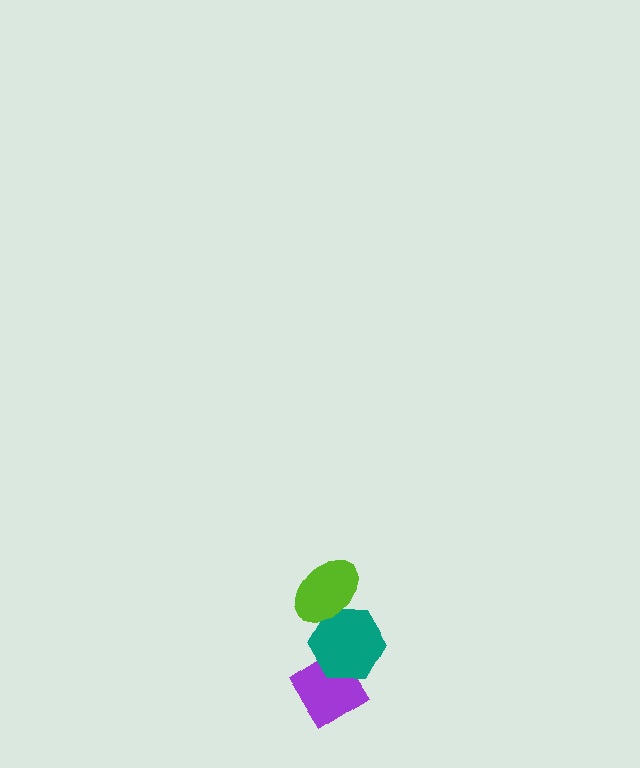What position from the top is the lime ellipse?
The lime ellipse is 1st from the top.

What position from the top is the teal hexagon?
The teal hexagon is 2nd from the top.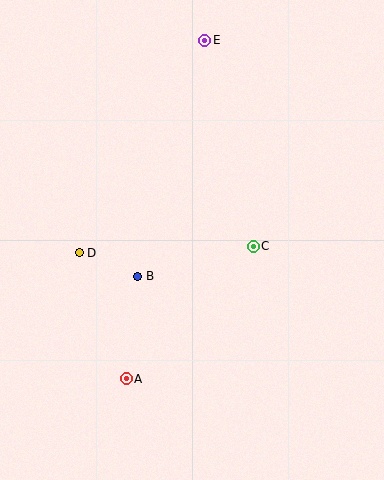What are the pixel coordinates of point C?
Point C is at (253, 246).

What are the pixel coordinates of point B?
Point B is at (138, 276).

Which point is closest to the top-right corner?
Point E is closest to the top-right corner.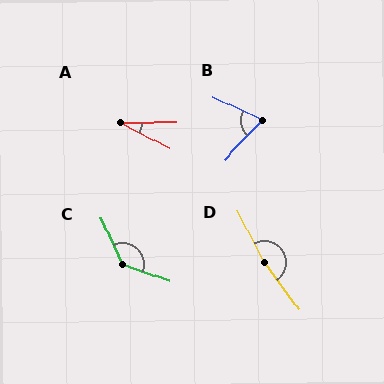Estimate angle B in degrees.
Approximately 71 degrees.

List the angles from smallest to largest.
A (28°), B (71°), C (134°), D (170°).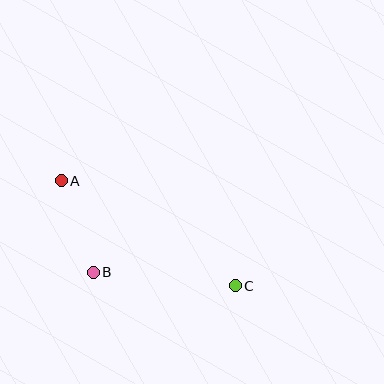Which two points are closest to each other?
Points A and B are closest to each other.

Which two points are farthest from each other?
Points A and C are farthest from each other.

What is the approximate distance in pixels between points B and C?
The distance between B and C is approximately 142 pixels.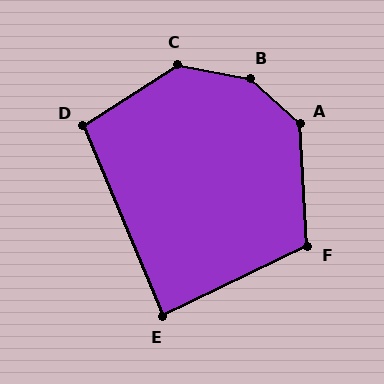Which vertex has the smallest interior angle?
E, at approximately 87 degrees.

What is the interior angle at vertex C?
Approximately 137 degrees (obtuse).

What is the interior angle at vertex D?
Approximately 100 degrees (obtuse).